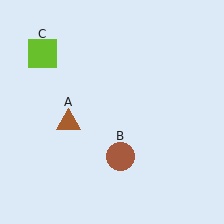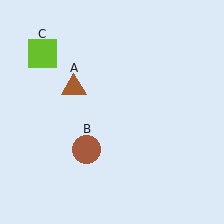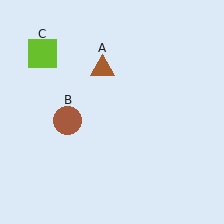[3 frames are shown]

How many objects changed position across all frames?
2 objects changed position: brown triangle (object A), brown circle (object B).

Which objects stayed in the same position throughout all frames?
Lime square (object C) remained stationary.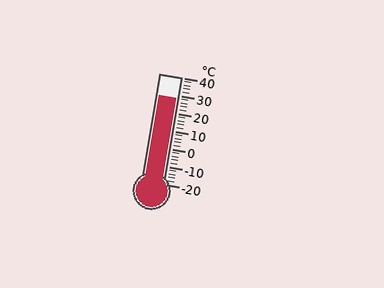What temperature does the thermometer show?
The thermometer shows approximately 28°C.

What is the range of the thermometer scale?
The thermometer scale ranges from -20°C to 40°C.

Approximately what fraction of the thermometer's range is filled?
The thermometer is filled to approximately 80% of its range.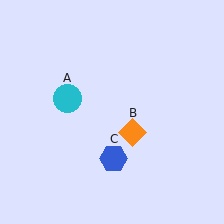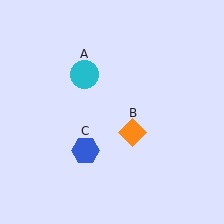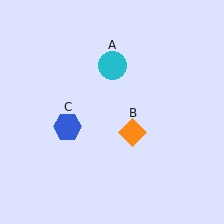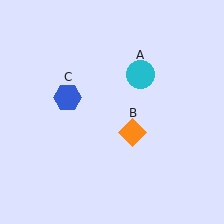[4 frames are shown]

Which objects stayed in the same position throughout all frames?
Orange diamond (object B) remained stationary.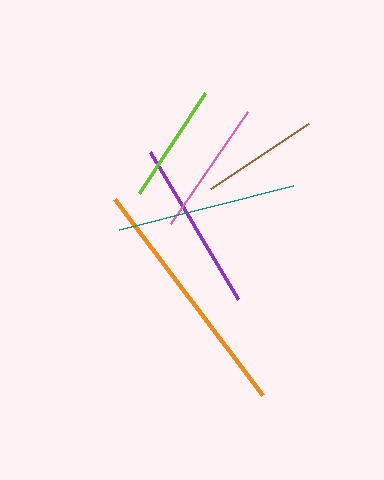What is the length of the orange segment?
The orange segment is approximately 245 pixels long.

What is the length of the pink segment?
The pink segment is approximately 137 pixels long.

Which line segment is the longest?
The orange line is the longest at approximately 245 pixels.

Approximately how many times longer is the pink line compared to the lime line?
The pink line is approximately 1.1 times the length of the lime line.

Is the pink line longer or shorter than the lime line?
The pink line is longer than the lime line.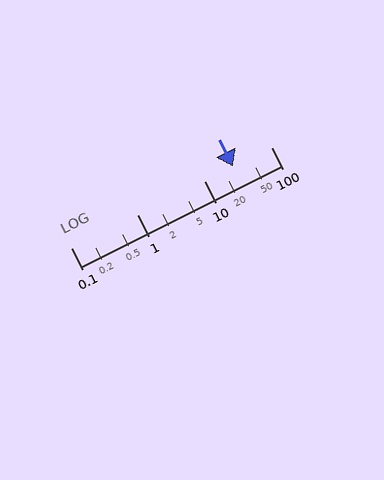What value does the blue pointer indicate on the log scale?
The pointer indicates approximately 27.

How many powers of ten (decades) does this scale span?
The scale spans 3 decades, from 0.1 to 100.